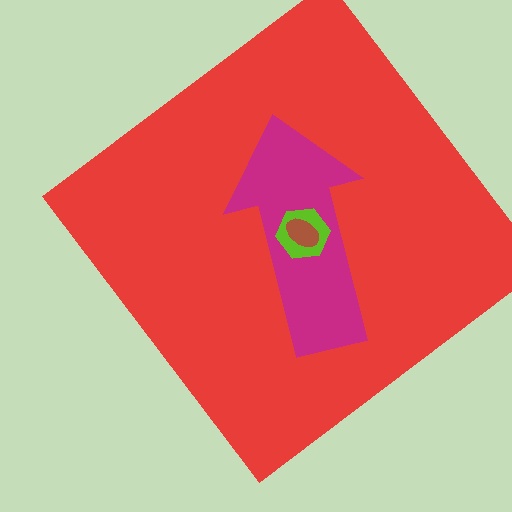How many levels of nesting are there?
4.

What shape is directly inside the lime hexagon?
The brown ellipse.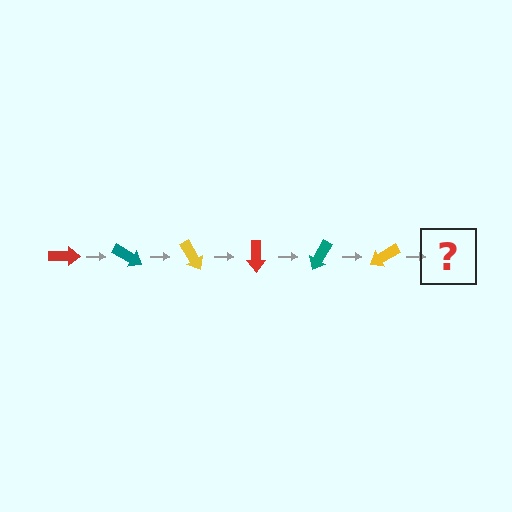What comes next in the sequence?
The next element should be a red arrow, rotated 180 degrees from the start.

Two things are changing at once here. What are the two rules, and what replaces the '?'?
The two rules are that it rotates 30 degrees each step and the color cycles through red, teal, and yellow. The '?' should be a red arrow, rotated 180 degrees from the start.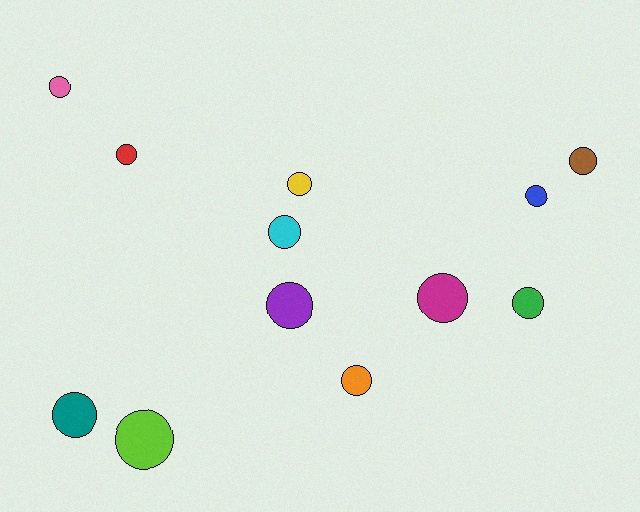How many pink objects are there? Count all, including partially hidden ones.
There is 1 pink object.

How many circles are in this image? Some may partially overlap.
There are 12 circles.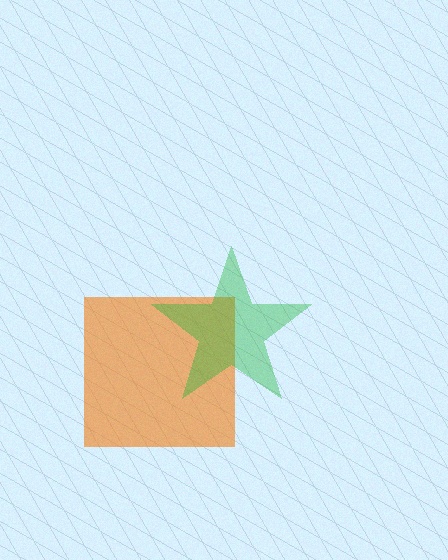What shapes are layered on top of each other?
The layered shapes are: an orange square, a green star.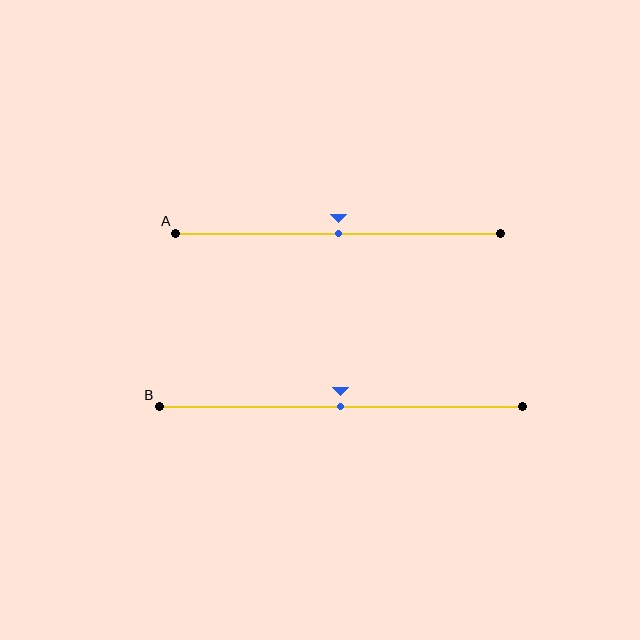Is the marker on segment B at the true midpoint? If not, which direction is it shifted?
Yes, the marker on segment B is at the true midpoint.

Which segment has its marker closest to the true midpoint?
Segment A has its marker closest to the true midpoint.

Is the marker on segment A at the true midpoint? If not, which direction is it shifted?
Yes, the marker on segment A is at the true midpoint.